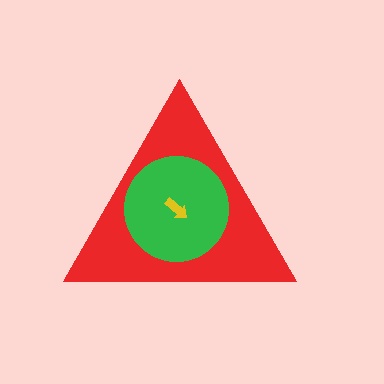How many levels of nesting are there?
3.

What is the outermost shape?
The red triangle.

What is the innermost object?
The yellow arrow.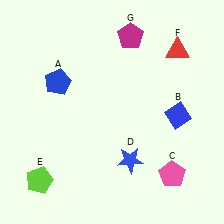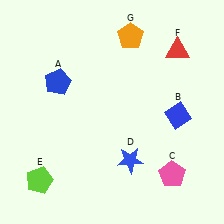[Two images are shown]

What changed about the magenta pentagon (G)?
In Image 1, G is magenta. In Image 2, it changed to orange.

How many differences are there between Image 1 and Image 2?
There is 1 difference between the two images.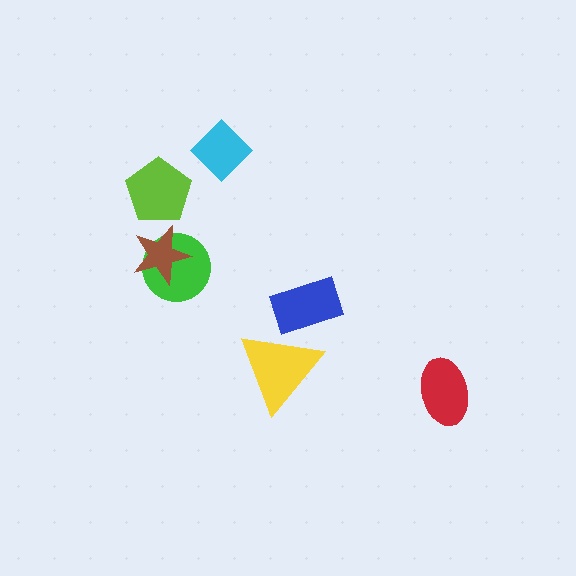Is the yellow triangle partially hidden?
Yes, it is partially covered by another shape.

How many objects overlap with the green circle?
1 object overlaps with the green circle.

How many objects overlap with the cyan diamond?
0 objects overlap with the cyan diamond.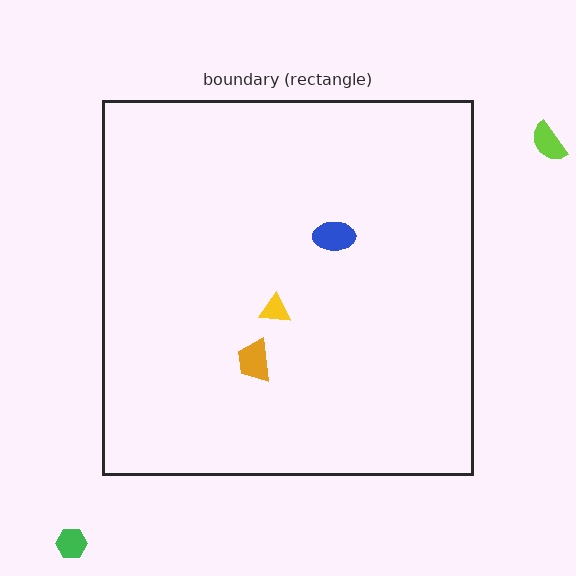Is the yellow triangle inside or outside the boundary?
Inside.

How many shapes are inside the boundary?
3 inside, 2 outside.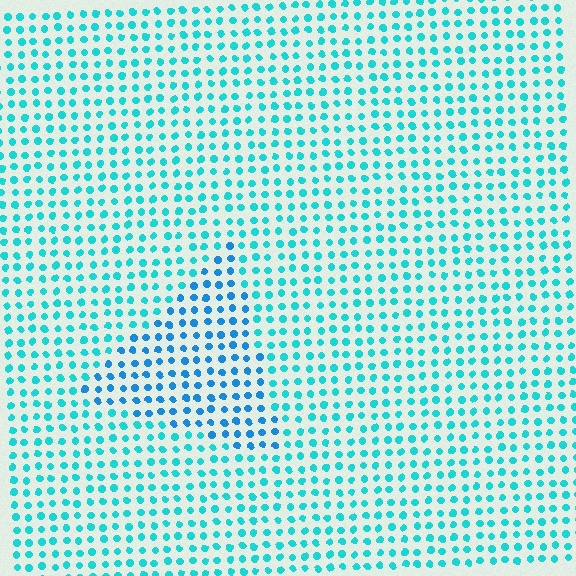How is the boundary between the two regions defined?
The boundary is defined purely by a slight shift in hue (about 26 degrees). Spacing, size, and orientation are identical on both sides.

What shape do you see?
I see a triangle.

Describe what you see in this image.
The image is filled with small cyan elements in a uniform arrangement. A triangle-shaped region is visible where the elements are tinted to a slightly different hue, forming a subtle color boundary.